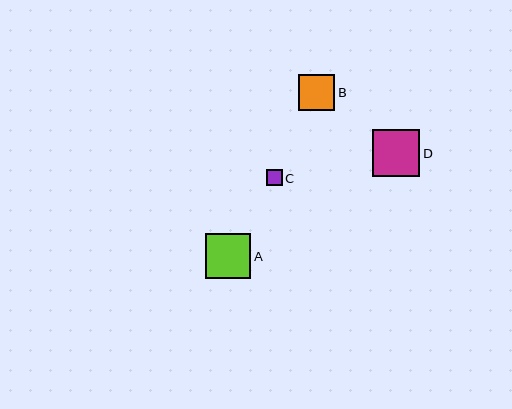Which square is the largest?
Square D is the largest with a size of approximately 47 pixels.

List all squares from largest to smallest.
From largest to smallest: D, A, B, C.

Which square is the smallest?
Square C is the smallest with a size of approximately 16 pixels.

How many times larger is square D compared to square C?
Square D is approximately 3.0 times the size of square C.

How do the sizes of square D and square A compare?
Square D and square A are approximately the same size.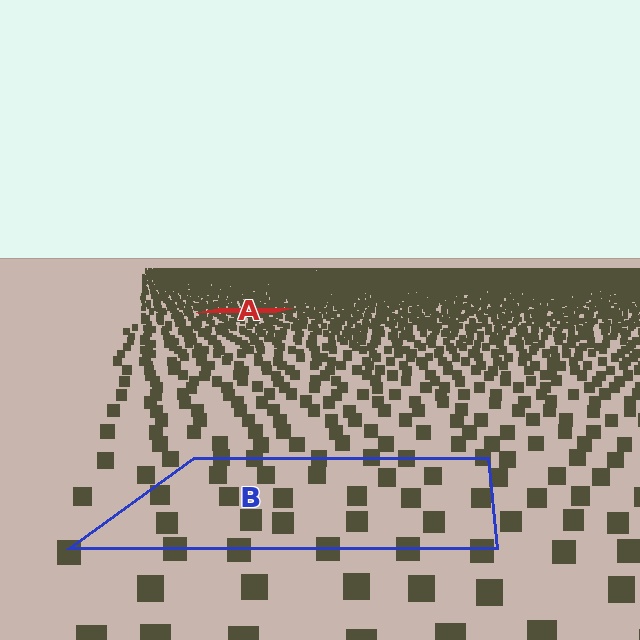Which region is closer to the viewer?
Region B is closer. The texture elements there are larger and more spread out.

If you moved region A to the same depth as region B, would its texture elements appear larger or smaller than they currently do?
They would appear larger. At a closer depth, the same texture elements are projected at a bigger on-screen size.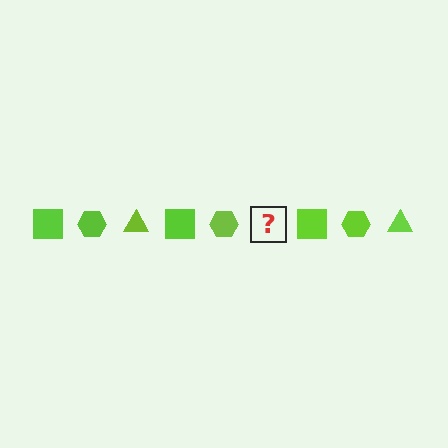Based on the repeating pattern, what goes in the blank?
The blank should be a lime triangle.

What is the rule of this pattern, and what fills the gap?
The rule is that the pattern cycles through square, hexagon, triangle shapes in lime. The gap should be filled with a lime triangle.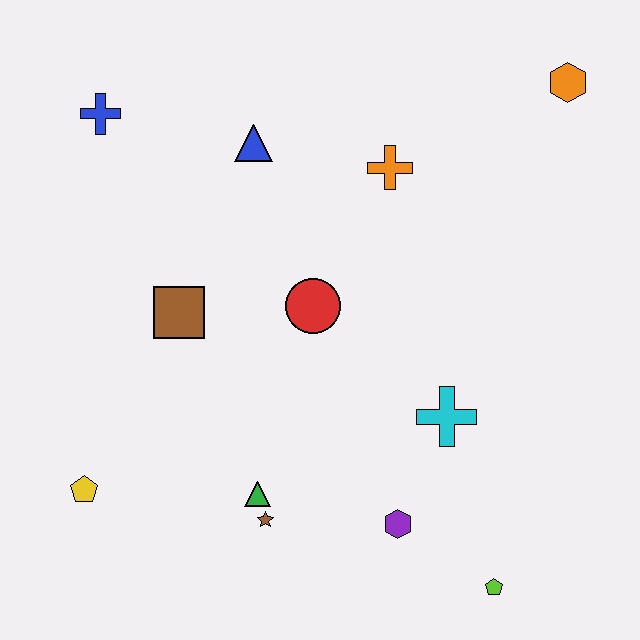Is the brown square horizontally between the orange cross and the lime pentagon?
No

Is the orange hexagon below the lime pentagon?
No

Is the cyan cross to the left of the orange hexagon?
Yes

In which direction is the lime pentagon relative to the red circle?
The lime pentagon is below the red circle.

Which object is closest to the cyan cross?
The purple hexagon is closest to the cyan cross.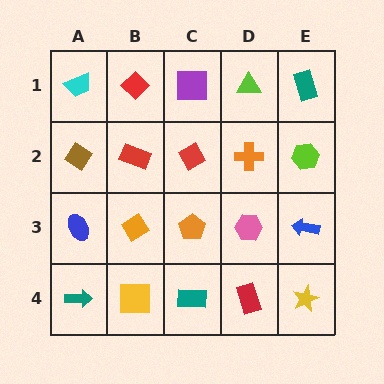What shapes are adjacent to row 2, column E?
A teal rectangle (row 1, column E), a blue arrow (row 3, column E), an orange cross (row 2, column D).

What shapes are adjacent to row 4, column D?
A pink hexagon (row 3, column D), a teal rectangle (row 4, column C), a yellow star (row 4, column E).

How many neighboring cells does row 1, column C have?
3.